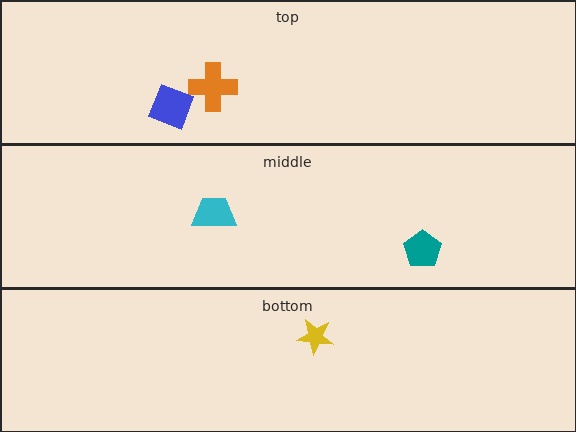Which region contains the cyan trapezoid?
The middle region.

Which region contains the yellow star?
The bottom region.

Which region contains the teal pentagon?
The middle region.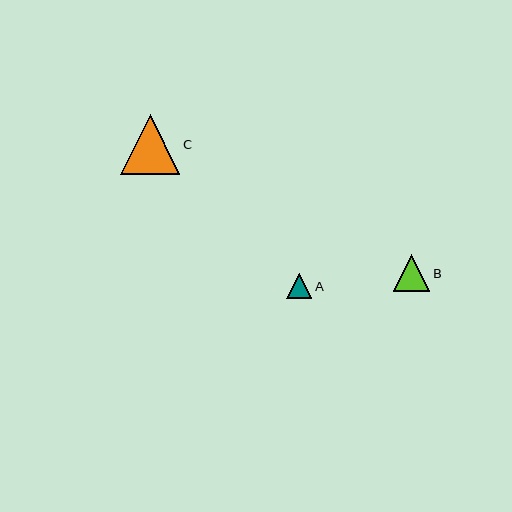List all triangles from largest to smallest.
From largest to smallest: C, B, A.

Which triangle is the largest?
Triangle C is the largest with a size of approximately 60 pixels.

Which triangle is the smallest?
Triangle A is the smallest with a size of approximately 25 pixels.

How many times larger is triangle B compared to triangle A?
Triangle B is approximately 1.4 times the size of triangle A.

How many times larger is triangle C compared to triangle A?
Triangle C is approximately 2.4 times the size of triangle A.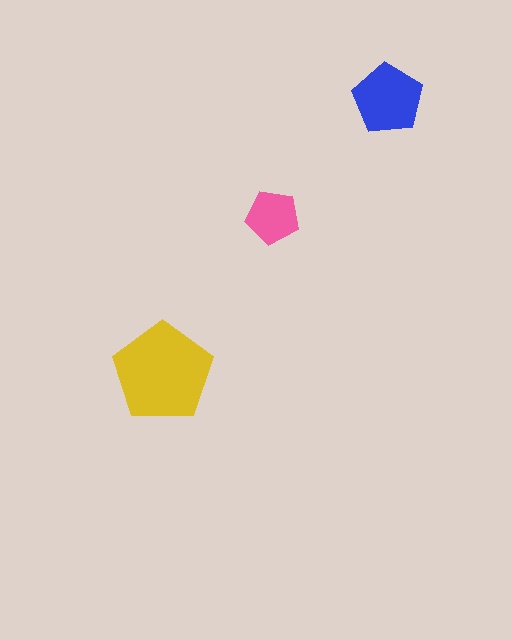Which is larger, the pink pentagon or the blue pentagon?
The blue one.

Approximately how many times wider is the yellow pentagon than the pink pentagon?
About 2 times wider.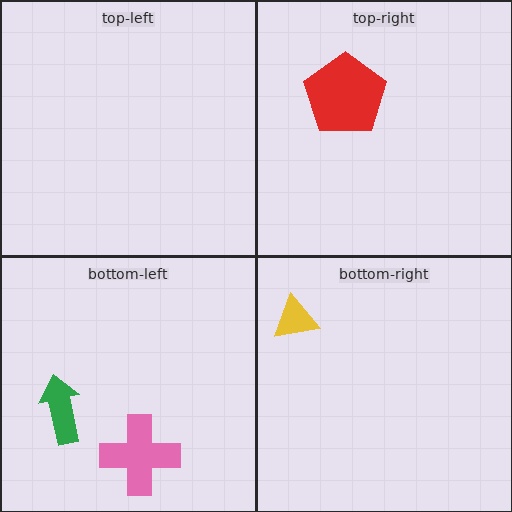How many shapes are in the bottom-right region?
1.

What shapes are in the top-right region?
The red pentagon.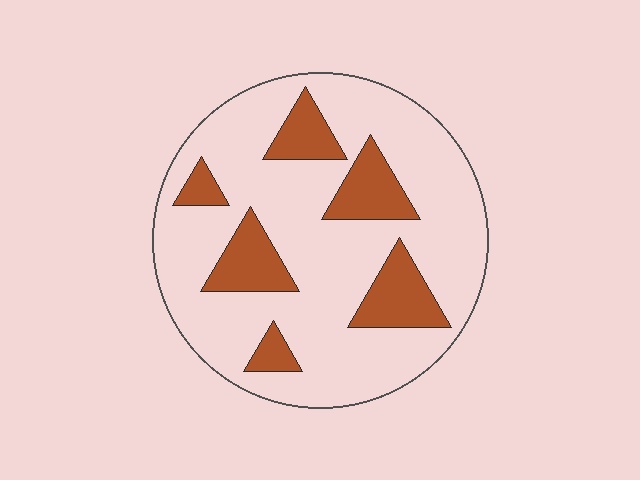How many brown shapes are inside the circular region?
6.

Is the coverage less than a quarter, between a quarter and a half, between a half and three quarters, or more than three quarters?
Less than a quarter.